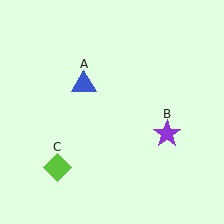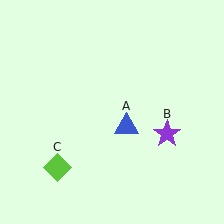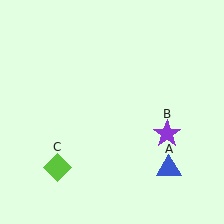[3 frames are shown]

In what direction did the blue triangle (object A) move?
The blue triangle (object A) moved down and to the right.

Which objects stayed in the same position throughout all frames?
Purple star (object B) and lime diamond (object C) remained stationary.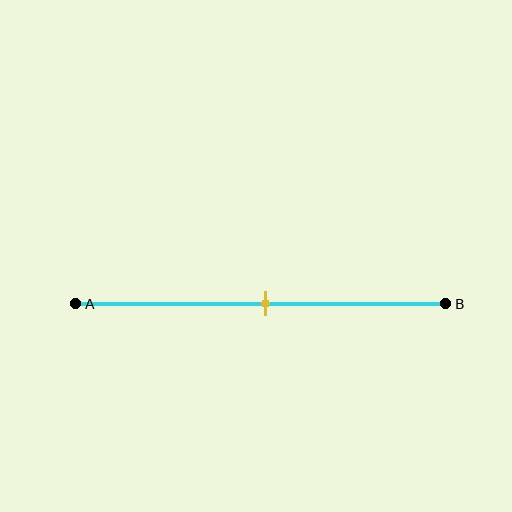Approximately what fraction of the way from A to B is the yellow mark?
The yellow mark is approximately 50% of the way from A to B.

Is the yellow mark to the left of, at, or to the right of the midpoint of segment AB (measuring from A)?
The yellow mark is approximately at the midpoint of segment AB.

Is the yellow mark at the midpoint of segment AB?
Yes, the mark is approximately at the midpoint.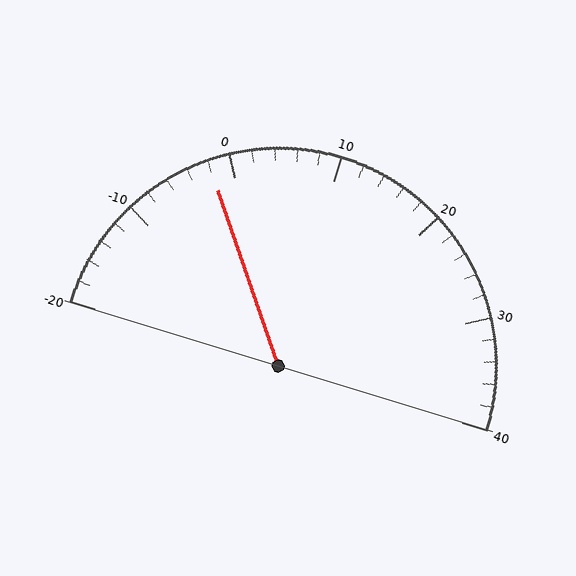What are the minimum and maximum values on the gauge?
The gauge ranges from -20 to 40.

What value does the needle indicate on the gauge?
The needle indicates approximately -2.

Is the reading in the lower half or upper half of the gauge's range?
The reading is in the lower half of the range (-20 to 40).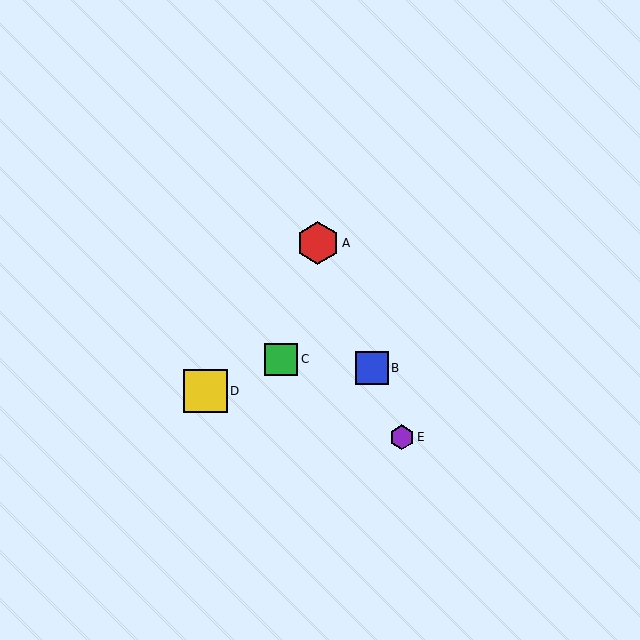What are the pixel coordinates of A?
Object A is at (318, 243).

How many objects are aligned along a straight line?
3 objects (A, B, E) are aligned along a straight line.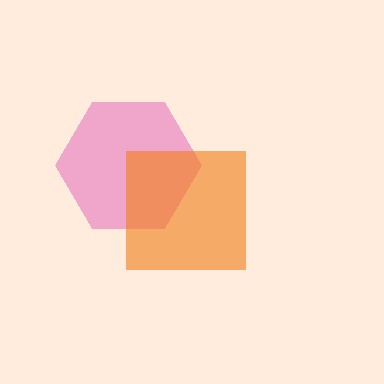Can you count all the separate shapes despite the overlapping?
Yes, there are 2 separate shapes.